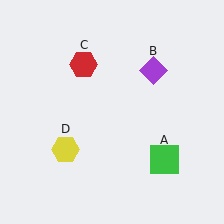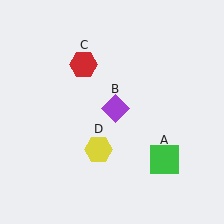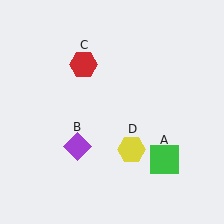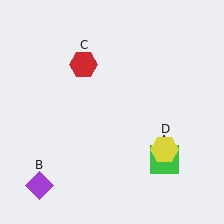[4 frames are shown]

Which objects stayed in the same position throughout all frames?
Green square (object A) and red hexagon (object C) remained stationary.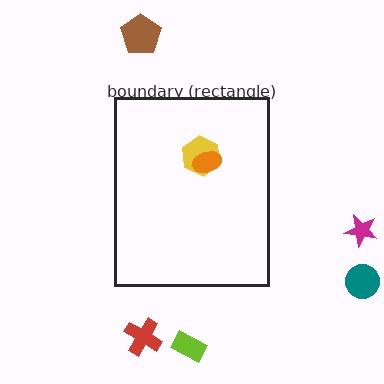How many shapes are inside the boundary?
2 inside, 5 outside.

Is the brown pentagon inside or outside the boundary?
Outside.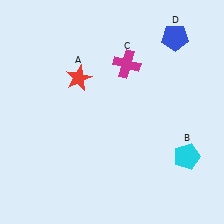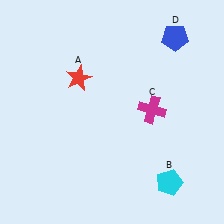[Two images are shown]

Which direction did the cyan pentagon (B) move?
The cyan pentagon (B) moved down.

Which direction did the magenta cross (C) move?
The magenta cross (C) moved down.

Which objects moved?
The objects that moved are: the cyan pentagon (B), the magenta cross (C).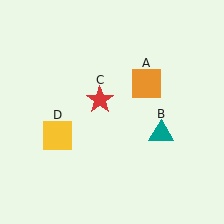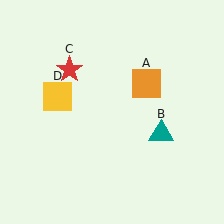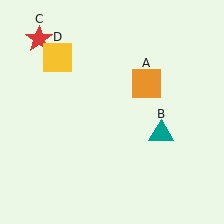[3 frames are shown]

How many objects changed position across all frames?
2 objects changed position: red star (object C), yellow square (object D).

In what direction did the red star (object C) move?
The red star (object C) moved up and to the left.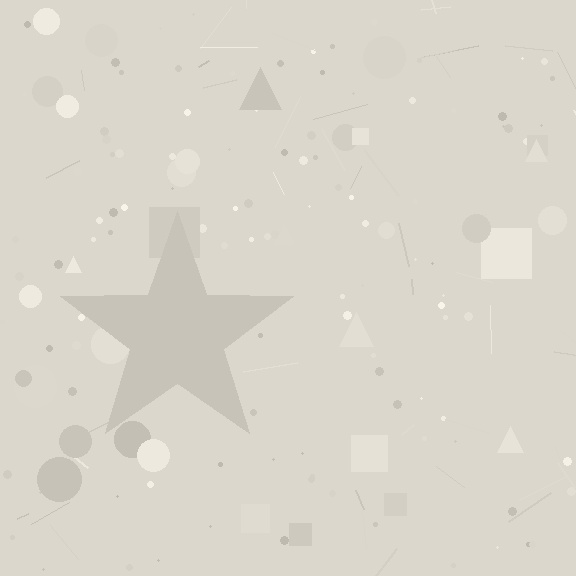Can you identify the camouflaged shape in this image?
The camouflaged shape is a star.